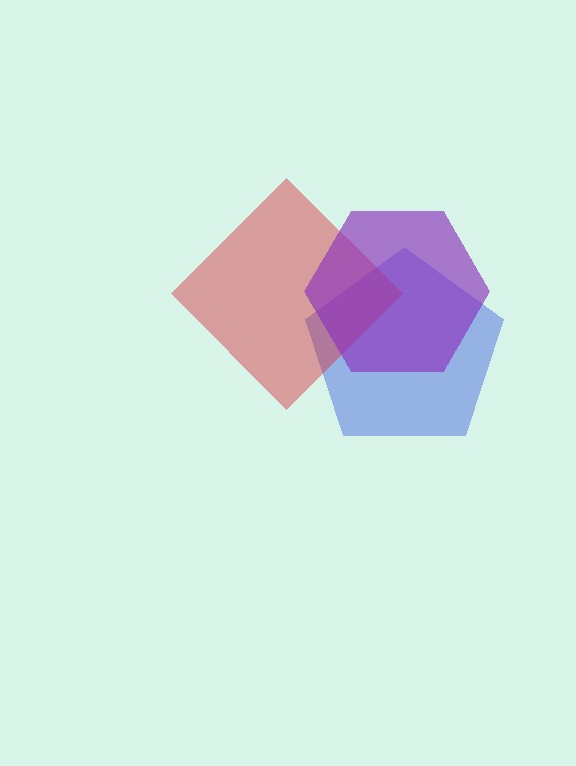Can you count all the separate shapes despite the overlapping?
Yes, there are 3 separate shapes.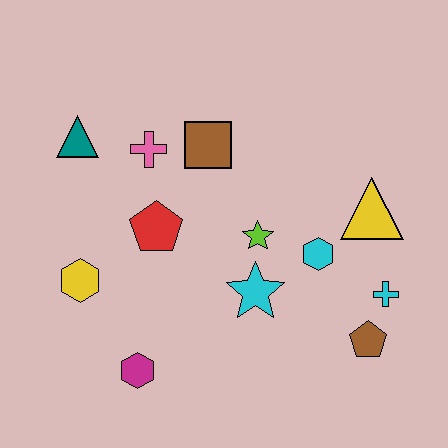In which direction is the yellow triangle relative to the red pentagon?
The yellow triangle is to the right of the red pentagon.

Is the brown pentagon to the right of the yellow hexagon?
Yes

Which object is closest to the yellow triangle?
The cyan hexagon is closest to the yellow triangle.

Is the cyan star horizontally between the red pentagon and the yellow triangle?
Yes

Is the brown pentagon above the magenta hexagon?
Yes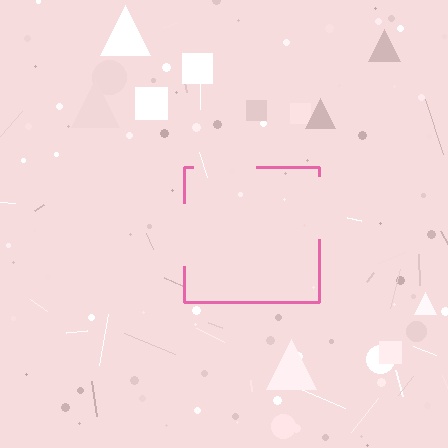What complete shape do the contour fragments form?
The contour fragments form a square.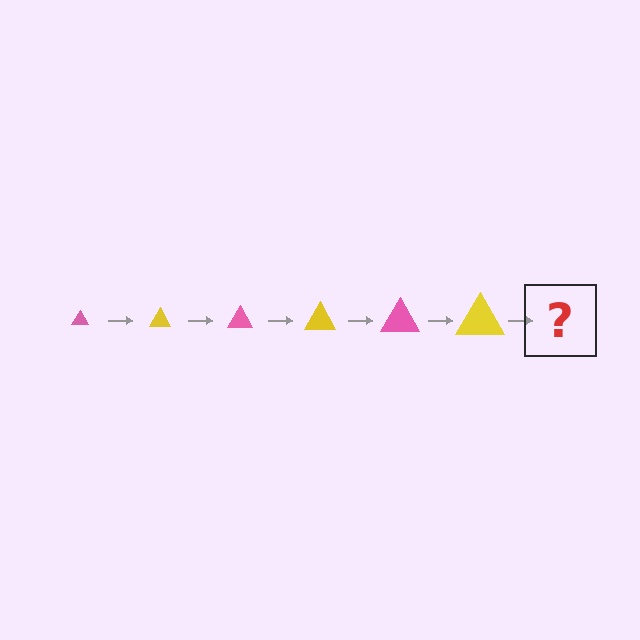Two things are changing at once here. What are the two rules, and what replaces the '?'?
The two rules are that the triangle grows larger each step and the color cycles through pink and yellow. The '?' should be a pink triangle, larger than the previous one.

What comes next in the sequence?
The next element should be a pink triangle, larger than the previous one.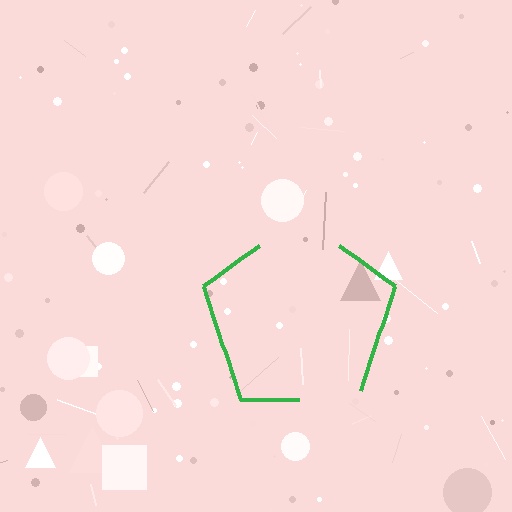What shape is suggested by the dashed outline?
The dashed outline suggests a pentagon.